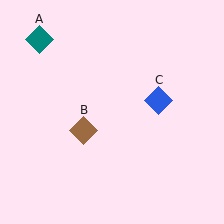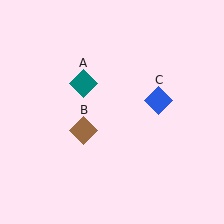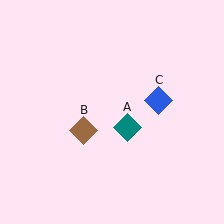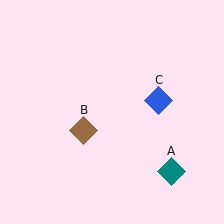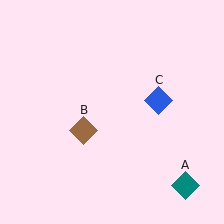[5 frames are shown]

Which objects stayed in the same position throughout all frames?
Brown diamond (object B) and blue diamond (object C) remained stationary.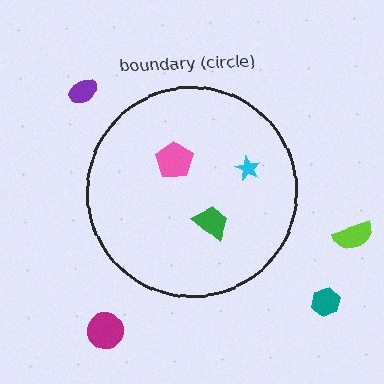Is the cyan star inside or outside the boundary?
Inside.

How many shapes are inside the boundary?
3 inside, 4 outside.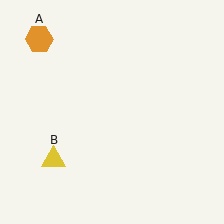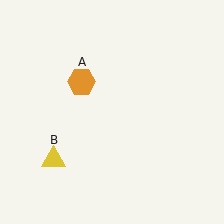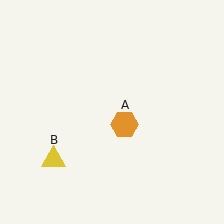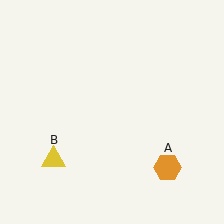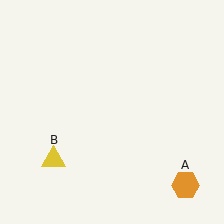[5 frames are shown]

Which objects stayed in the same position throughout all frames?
Yellow triangle (object B) remained stationary.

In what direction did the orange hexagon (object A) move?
The orange hexagon (object A) moved down and to the right.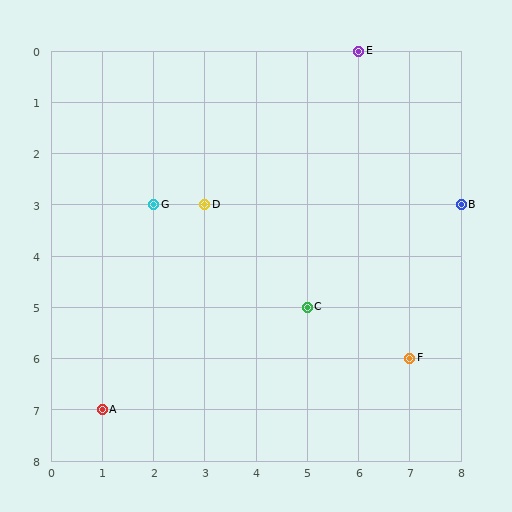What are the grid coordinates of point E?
Point E is at grid coordinates (6, 0).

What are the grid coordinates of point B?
Point B is at grid coordinates (8, 3).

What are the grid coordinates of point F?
Point F is at grid coordinates (7, 6).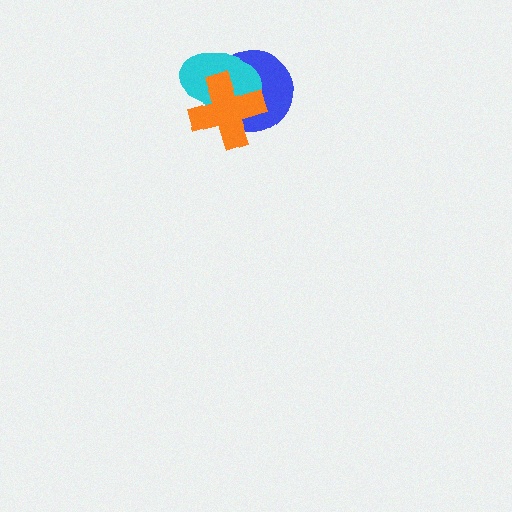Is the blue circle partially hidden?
Yes, it is partially covered by another shape.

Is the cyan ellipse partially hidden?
Yes, it is partially covered by another shape.